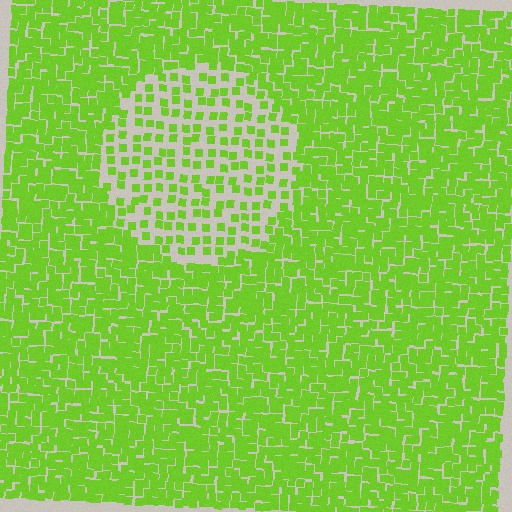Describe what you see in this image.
The image contains small lime elements arranged at two different densities. A circle-shaped region is visible where the elements are less densely packed than the surrounding area.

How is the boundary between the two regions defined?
The boundary is defined by a change in element density (approximately 2.4x ratio). All elements are the same color, size, and shape.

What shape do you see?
I see a circle.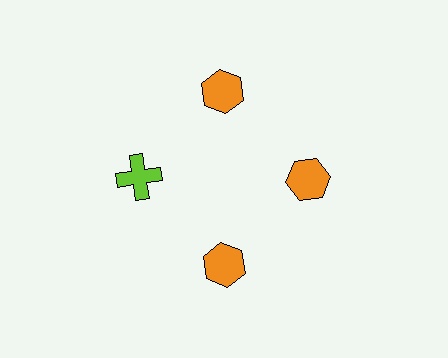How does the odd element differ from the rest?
It differs in both color (lime instead of orange) and shape (cross instead of hexagon).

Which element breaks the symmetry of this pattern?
The lime cross at roughly the 9 o'clock position breaks the symmetry. All other shapes are orange hexagons.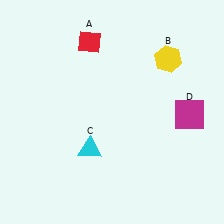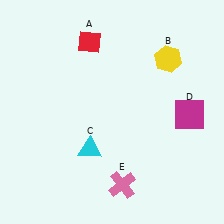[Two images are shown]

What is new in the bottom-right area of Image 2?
A pink cross (E) was added in the bottom-right area of Image 2.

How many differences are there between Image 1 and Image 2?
There is 1 difference between the two images.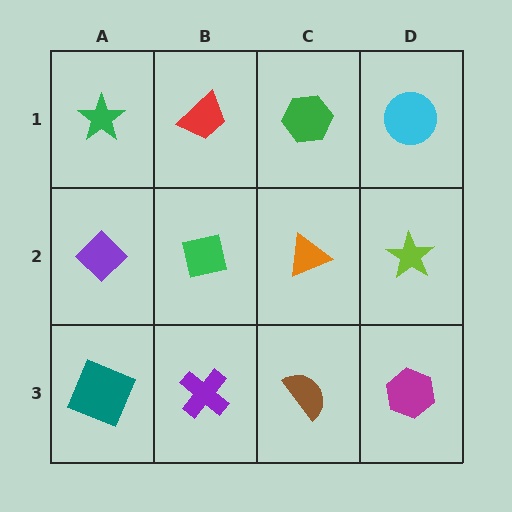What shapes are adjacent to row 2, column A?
A green star (row 1, column A), a teal square (row 3, column A), a green square (row 2, column B).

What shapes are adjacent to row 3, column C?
An orange triangle (row 2, column C), a purple cross (row 3, column B), a magenta hexagon (row 3, column D).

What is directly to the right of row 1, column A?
A red trapezoid.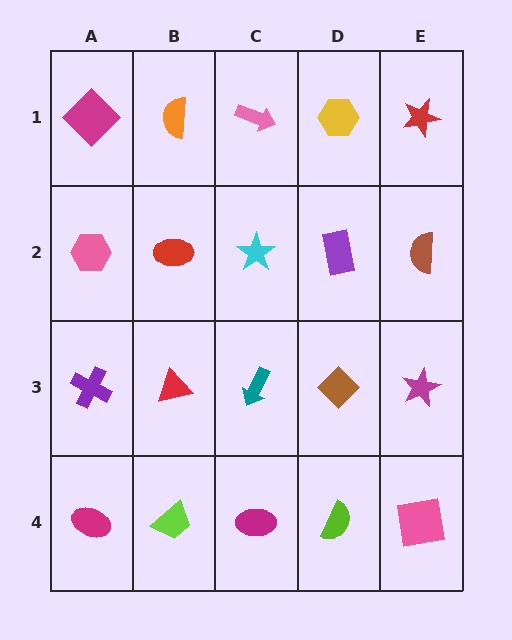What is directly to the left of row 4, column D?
A magenta ellipse.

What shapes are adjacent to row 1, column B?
A red ellipse (row 2, column B), a magenta diamond (row 1, column A), a pink arrow (row 1, column C).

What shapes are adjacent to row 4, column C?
A teal arrow (row 3, column C), a lime trapezoid (row 4, column B), a lime semicircle (row 4, column D).